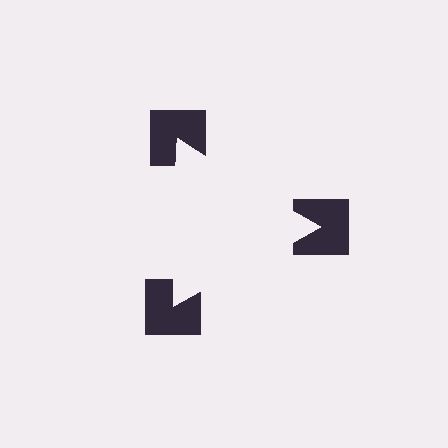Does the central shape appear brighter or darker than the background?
It typically appears slightly brighter than the background, even though no actual brightness change is drawn.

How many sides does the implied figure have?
3 sides.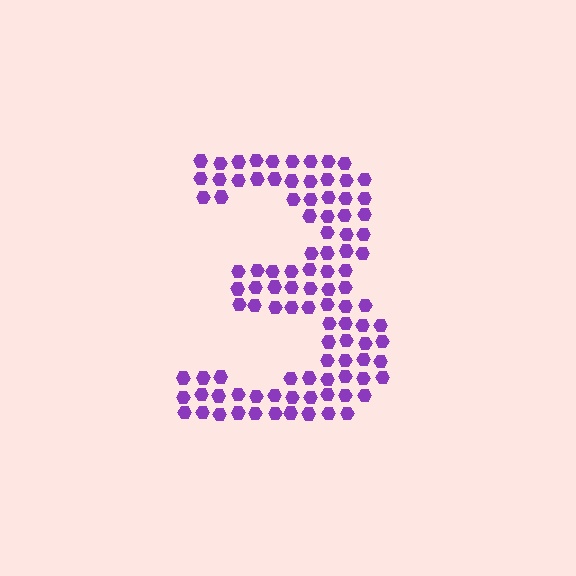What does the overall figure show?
The overall figure shows the digit 3.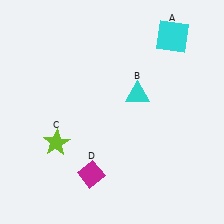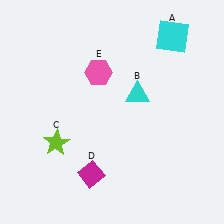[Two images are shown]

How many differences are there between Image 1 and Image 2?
There is 1 difference between the two images.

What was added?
A pink hexagon (E) was added in Image 2.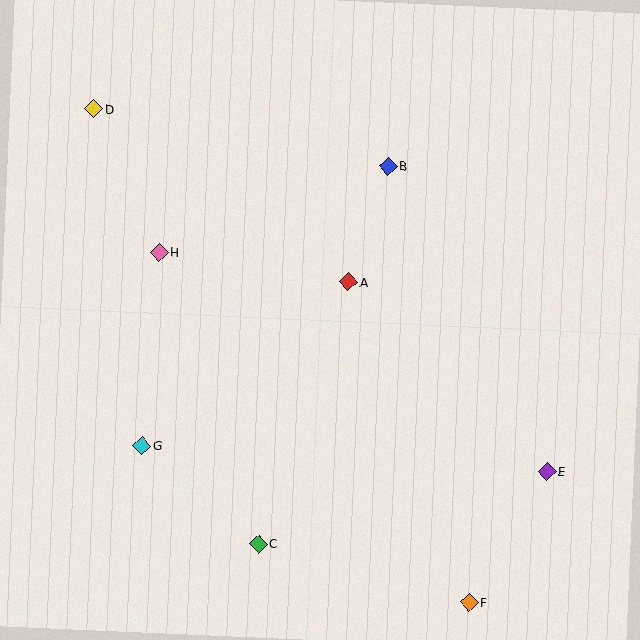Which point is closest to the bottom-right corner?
Point F is closest to the bottom-right corner.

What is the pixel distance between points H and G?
The distance between H and G is 194 pixels.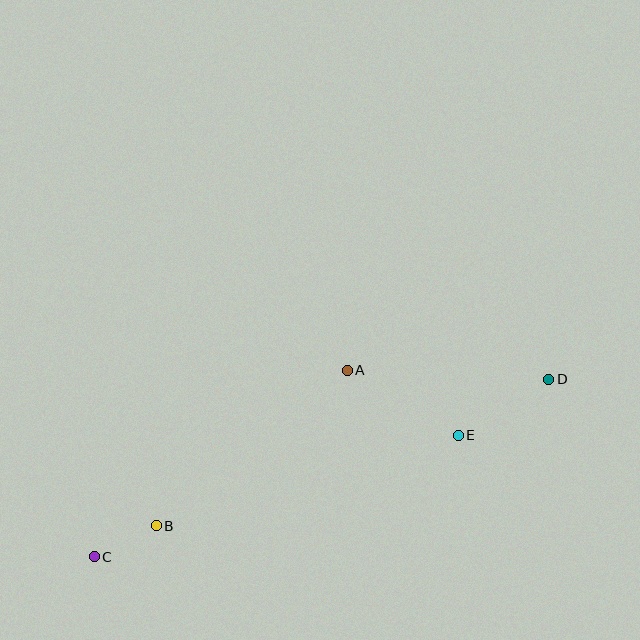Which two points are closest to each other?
Points B and C are closest to each other.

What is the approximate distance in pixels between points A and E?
The distance between A and E is approximately 129 pixels.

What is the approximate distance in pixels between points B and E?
The distance between B and E is approximately 316 pixels.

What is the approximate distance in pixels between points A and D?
The distance between A and D is approximately 202 pixels.